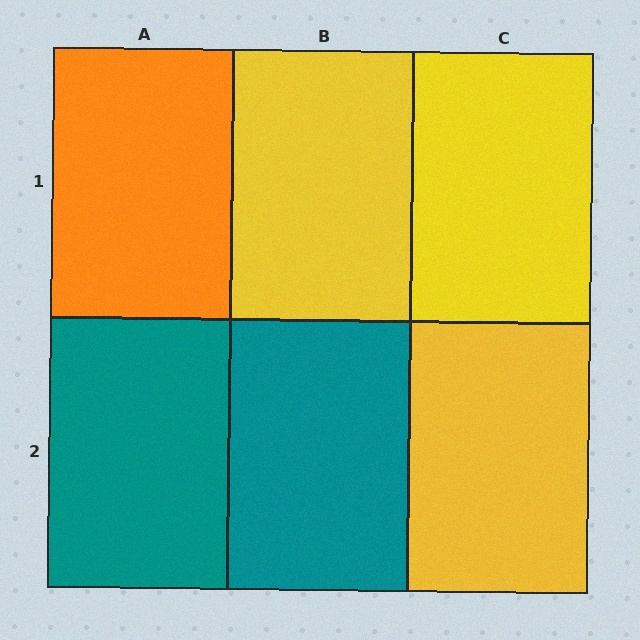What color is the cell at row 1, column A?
Orange.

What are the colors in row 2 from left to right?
Teal, teal, yellow.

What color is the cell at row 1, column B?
Yellow.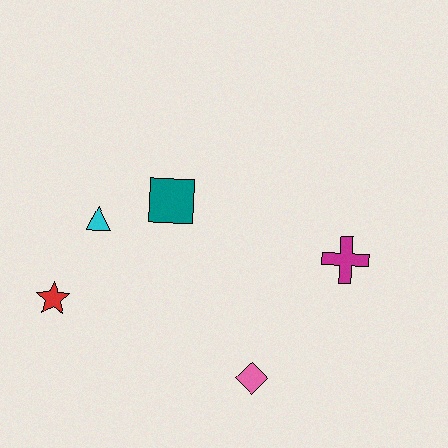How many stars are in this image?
There is 1 star.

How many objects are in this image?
There are 5 objects.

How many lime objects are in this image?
There are no lime objects.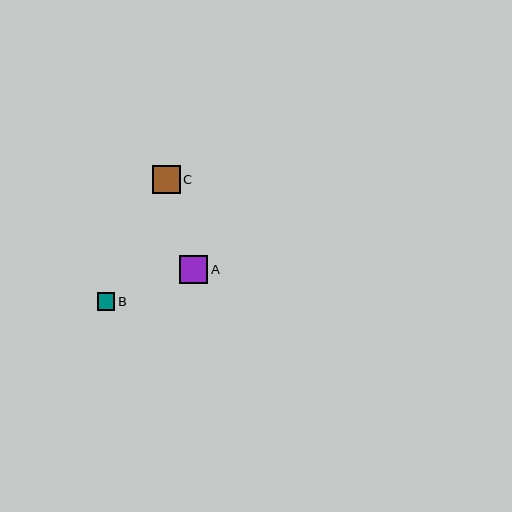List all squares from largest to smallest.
From largest to smallest: A, C, B.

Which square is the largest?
Square A is the largest with a size of approximately 29 pixels.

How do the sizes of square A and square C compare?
Square A and square C are approximately the same size.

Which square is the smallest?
Square B is the smallest with a size of approximately 17 pixels.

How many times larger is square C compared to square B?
Square C is approximately 1.6 times the size of square B.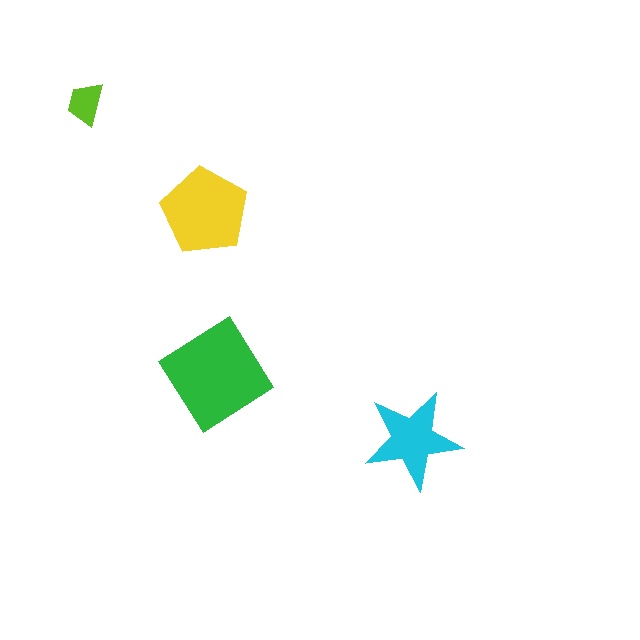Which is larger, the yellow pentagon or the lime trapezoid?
The yellow pentagon.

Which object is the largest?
The green diamond.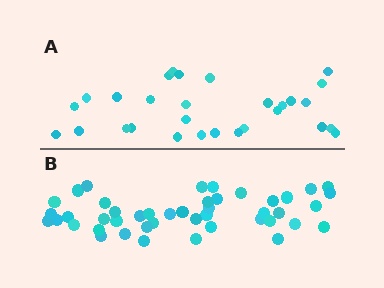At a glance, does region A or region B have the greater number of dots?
Region B (the bottom region) has more dots.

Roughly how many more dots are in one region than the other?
Region B has approximately 15 more dots than region A.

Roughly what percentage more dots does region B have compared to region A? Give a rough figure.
About 55% more.